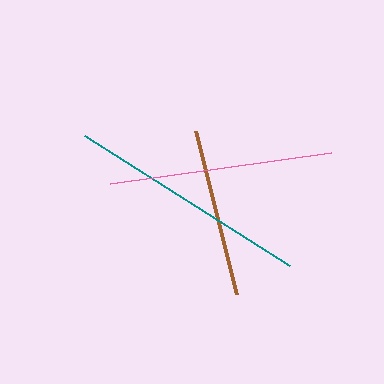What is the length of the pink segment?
The pink segment is approximately 224 pixels long.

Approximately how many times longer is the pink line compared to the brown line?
The pink line is approximately 1.3 times the length of the brown line.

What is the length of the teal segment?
The teal segment is approximately 242 pixels long.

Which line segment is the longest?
The teal line is the longest at approximately 242 pixels.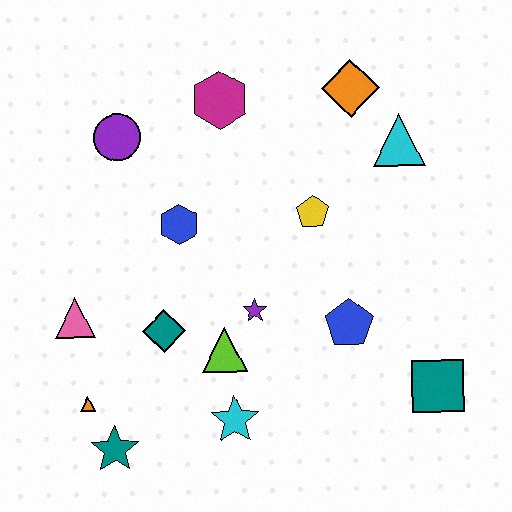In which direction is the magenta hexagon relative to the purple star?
The magenta hexagon is above the purple star.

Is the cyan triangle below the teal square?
No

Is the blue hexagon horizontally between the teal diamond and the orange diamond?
Yes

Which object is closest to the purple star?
The lime triangle is closest to the purple star.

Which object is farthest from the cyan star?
The orange diamond is farthest from the cyan star.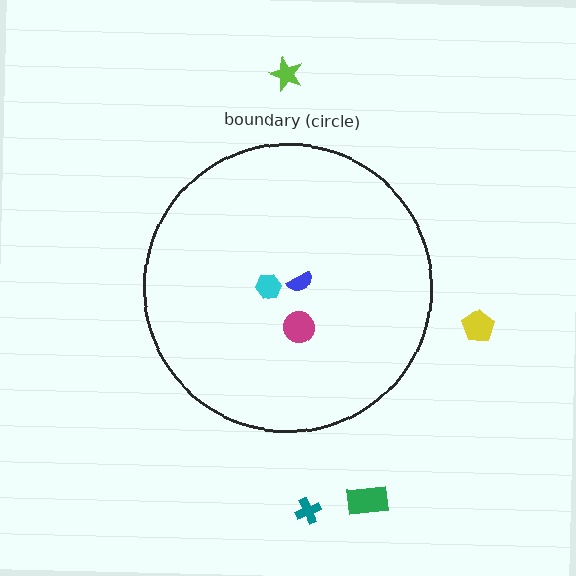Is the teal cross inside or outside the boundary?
Outside.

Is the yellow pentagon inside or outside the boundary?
Outside.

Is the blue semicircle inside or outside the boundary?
Inside.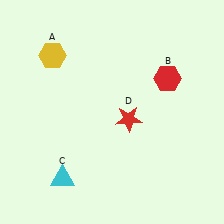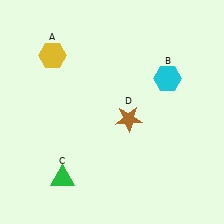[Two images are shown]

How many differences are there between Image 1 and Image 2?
There are 3 differences between the two images.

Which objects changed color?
B changed from red to cyan. C changed from cyan to green. D changed from red to brown.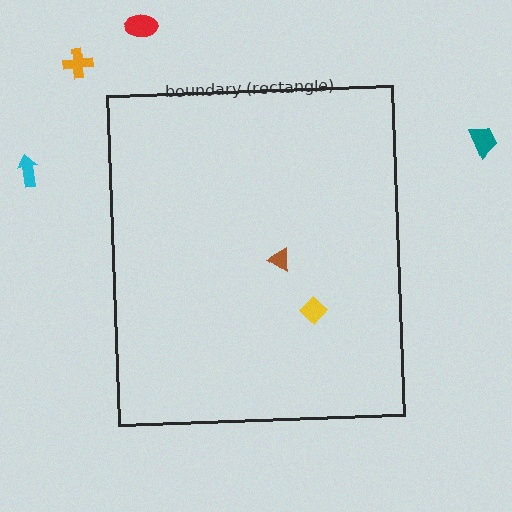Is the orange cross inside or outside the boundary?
Outside.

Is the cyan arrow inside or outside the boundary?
Outside.